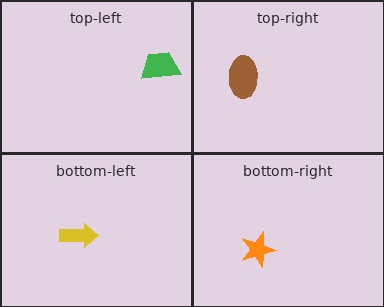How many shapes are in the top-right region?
1.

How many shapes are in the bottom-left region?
1.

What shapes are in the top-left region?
The green trapezoid.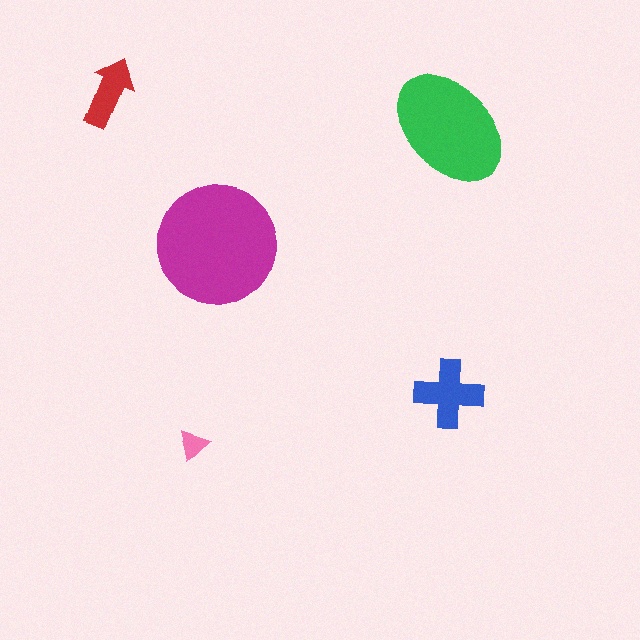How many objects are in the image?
There are 5 objects in the image.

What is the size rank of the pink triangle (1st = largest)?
5th.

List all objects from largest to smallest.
The magenta circle, the green ellipse, the blue cross, the red arrow, the pink triangle.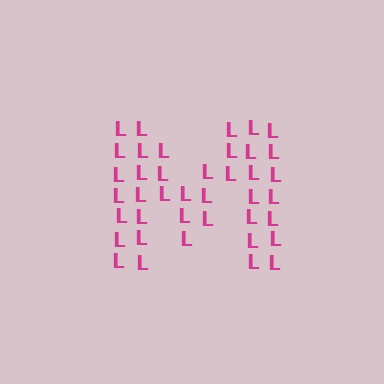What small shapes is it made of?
It is made of small letter L's.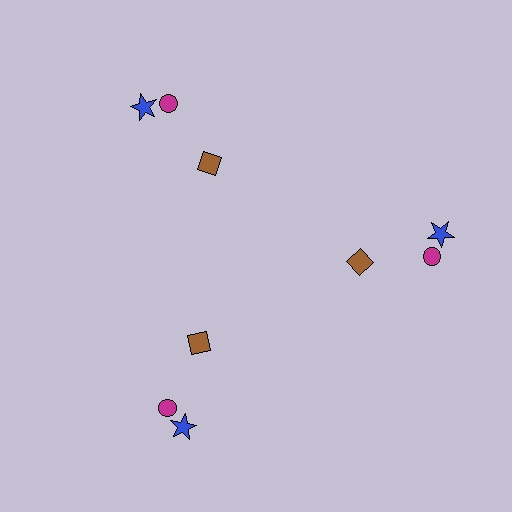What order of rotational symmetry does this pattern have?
This pattern has 3-fold rotational symmetry.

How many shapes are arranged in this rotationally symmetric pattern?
There are 9 shapes, arranged in 3 groups of 3.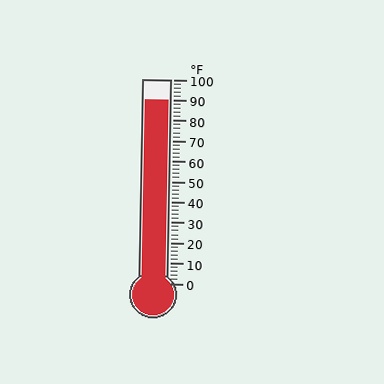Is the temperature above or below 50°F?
The temperature is above 50°F.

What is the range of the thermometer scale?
The thermometer scale ranges from 0°F to 100°F.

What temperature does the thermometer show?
The thermometer shows approximately 90°F.